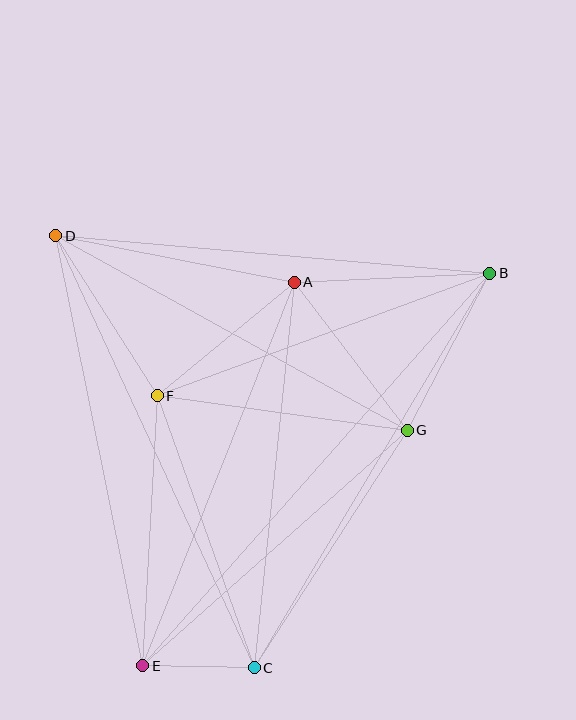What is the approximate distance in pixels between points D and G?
The distance between D and G is approximately 401 pixels.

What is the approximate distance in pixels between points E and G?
The distance between E and G is approximately 354 pixels.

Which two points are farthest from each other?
Points B and E are farthest from each other.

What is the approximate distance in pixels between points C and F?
The distance between C and F is approximately 289 pixels.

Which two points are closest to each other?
Points C and E are closest to each other.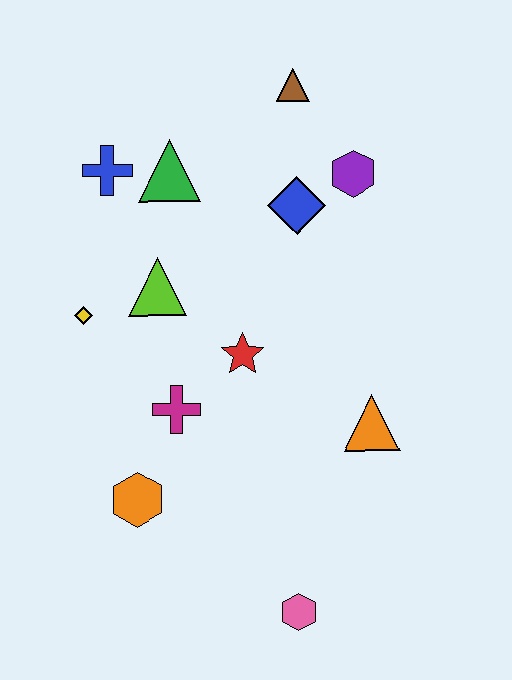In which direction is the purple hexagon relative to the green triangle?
The purple hexagon is to the right of the green triangle.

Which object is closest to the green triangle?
The blue cross is closest to the green triangle.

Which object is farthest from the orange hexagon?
The brown triangle is farthest from the orange hexagon.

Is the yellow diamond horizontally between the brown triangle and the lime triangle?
No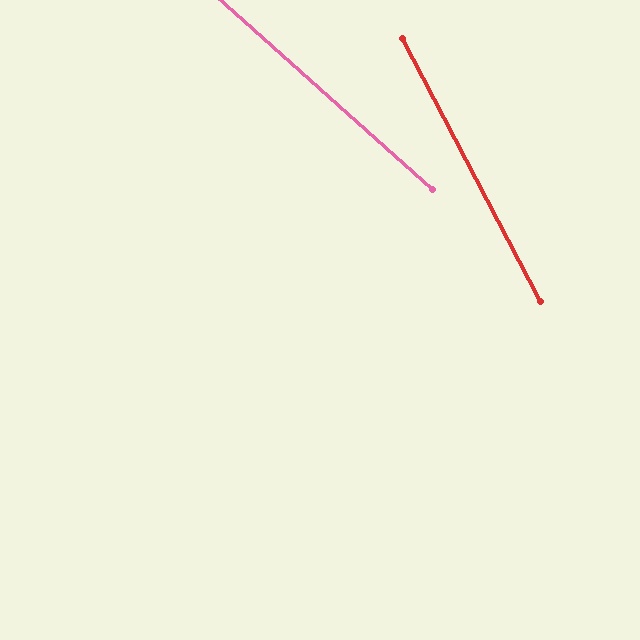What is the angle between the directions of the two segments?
Approximately 20 degrees.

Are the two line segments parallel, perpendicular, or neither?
Neither parallel nor perpendicular — they differ by about 20°.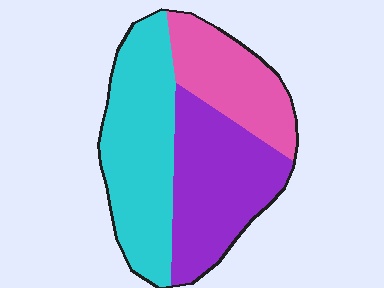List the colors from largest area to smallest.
From largest to smallest: cyan, purple, pink.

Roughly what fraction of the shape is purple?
Purple takes up between a quarter and a half of the shape.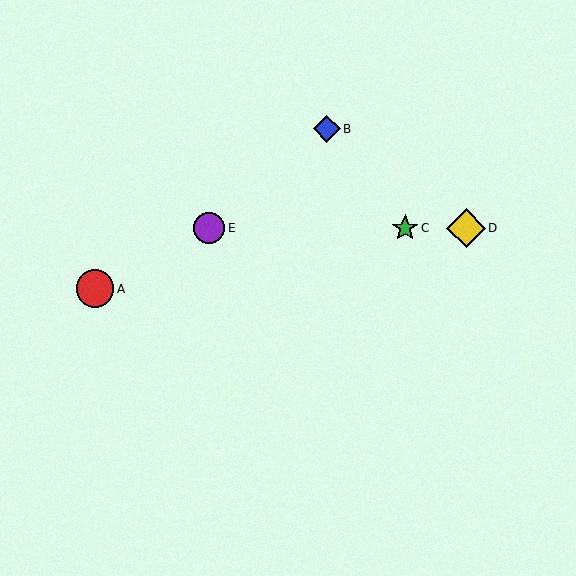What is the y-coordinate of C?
Object C is at y≈228.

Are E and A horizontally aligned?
No, E is at y≈228 and A is at y≈289.